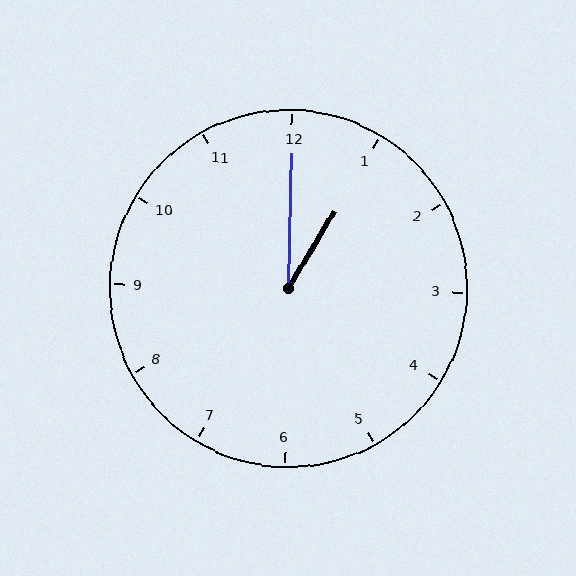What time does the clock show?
1:00.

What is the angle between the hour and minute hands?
Approximately 30 degrees.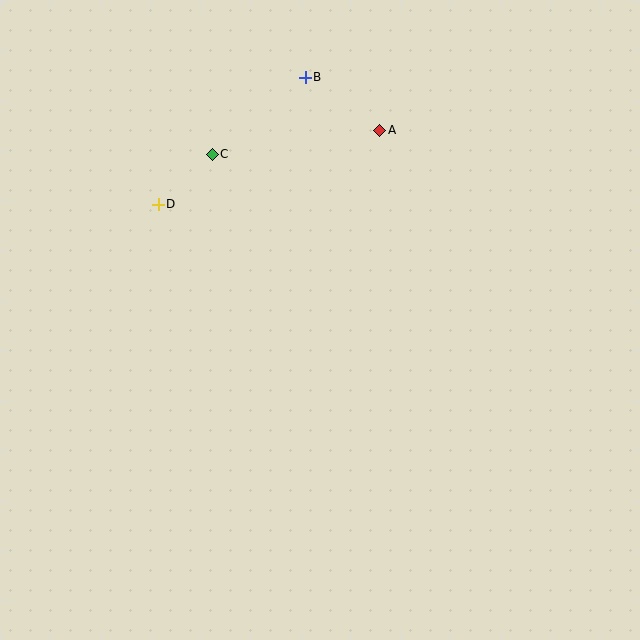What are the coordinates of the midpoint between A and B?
The midpoint between A and B is at (342, 104).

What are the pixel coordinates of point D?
Point D is at (158, 204).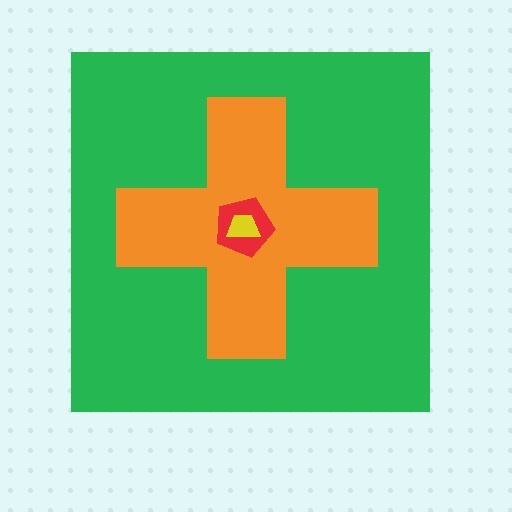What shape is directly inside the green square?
The orange cross.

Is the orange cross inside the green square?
Yes.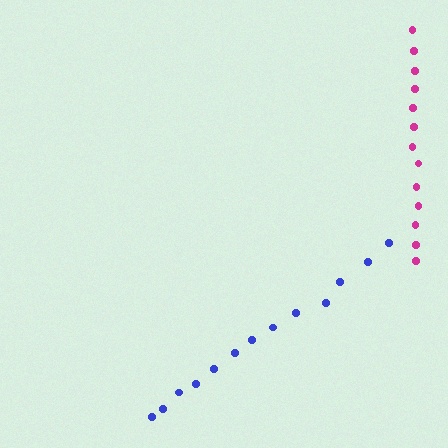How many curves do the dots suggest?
There are 2 distinct paths.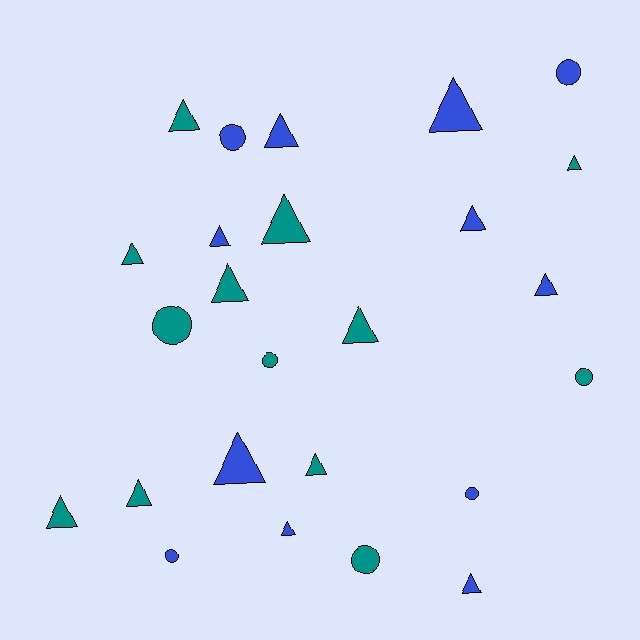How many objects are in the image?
There are 25 objects.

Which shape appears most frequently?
Triangle, with 17 objects.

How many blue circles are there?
There are 4 blue circles.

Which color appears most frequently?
Teal, with 13 objects.